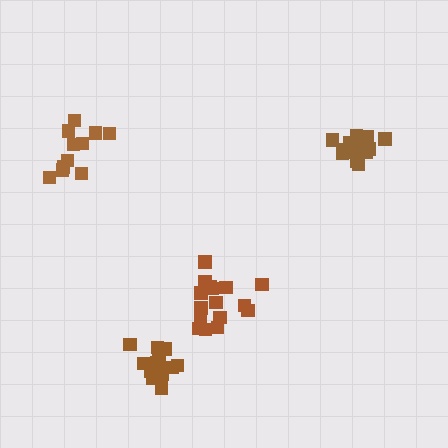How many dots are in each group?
Group 1: 11 dots, Group 2: 16 dots, Group 3: 13 dots, Group 4: 16 dots (56 total).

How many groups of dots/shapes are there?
There are 4 groups.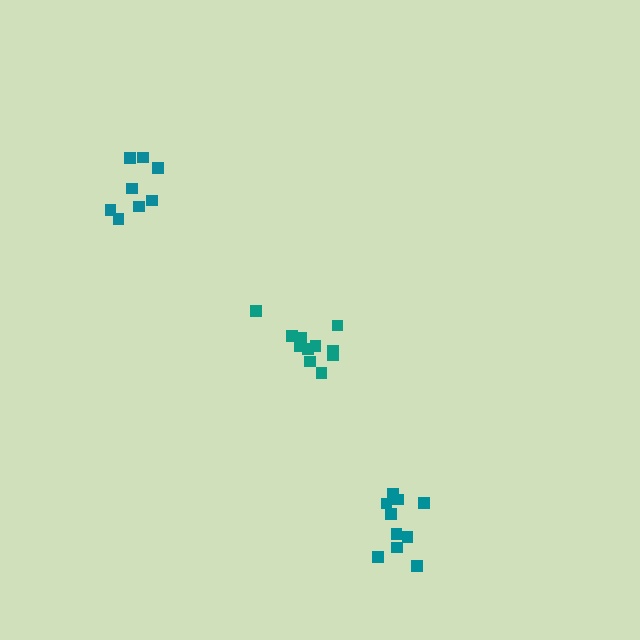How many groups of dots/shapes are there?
There are 3 groups.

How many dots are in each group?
Group 1: 11 dots, Group 2: 8 dots, Group 3: 10 dots (29 total).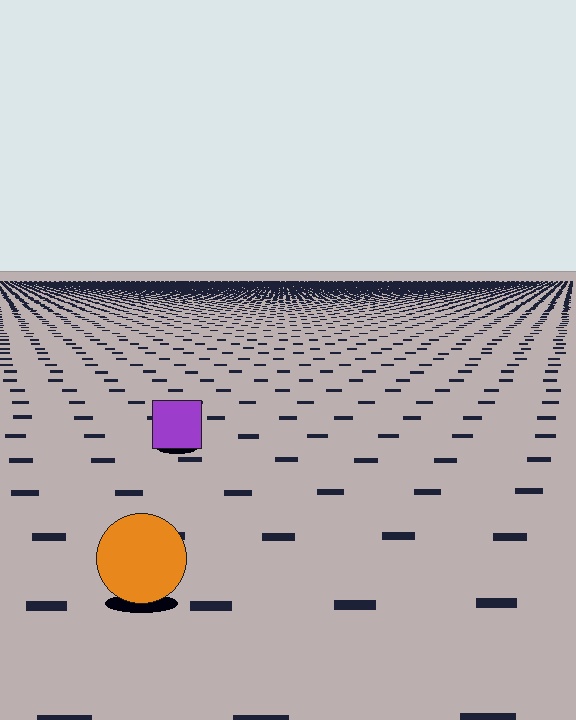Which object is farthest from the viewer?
The purple square is farthest from the viewer. It appears smaller and the ground texture around it is denser.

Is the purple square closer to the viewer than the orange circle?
No. The orange circle is closer — you can tell from the texture gradient: the ground texture is coarser near it.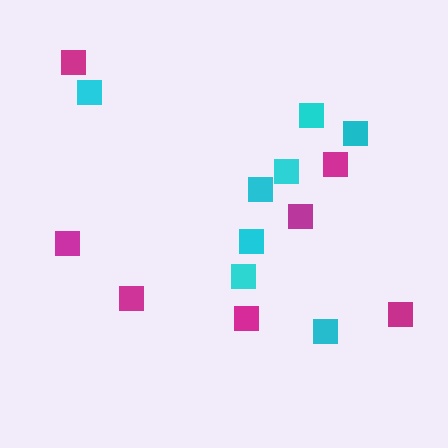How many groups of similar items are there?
There are 2 groups: one group of cyan squares (8) and one group of magenta squares (7).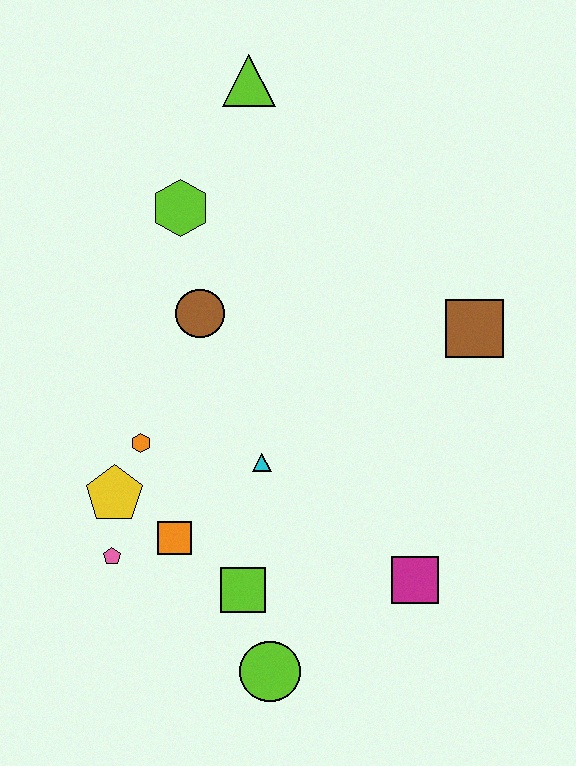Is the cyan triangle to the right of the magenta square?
No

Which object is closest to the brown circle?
The lime hexagon is closest to the brown circle.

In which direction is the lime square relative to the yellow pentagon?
The lime square is to the right of the yellow pentagon.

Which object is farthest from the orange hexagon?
The lime triangle is farthest from the orange hexagon.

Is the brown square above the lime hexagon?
No